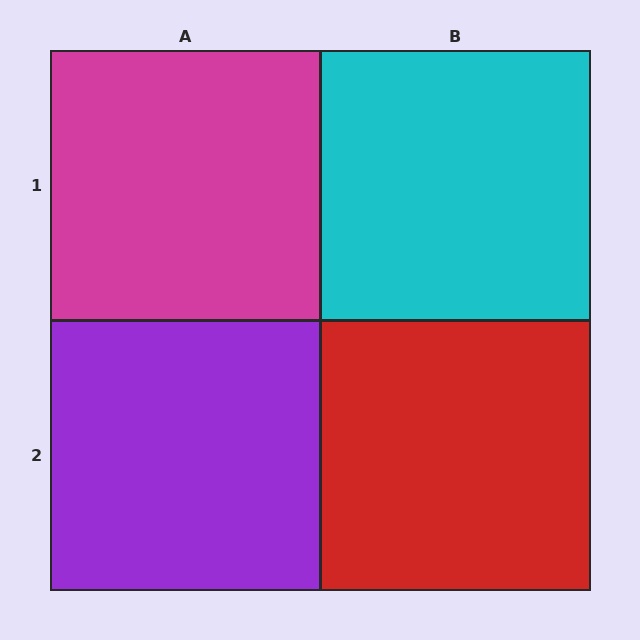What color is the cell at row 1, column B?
Cyan.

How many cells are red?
1 cell is red.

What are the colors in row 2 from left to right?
Purple, red.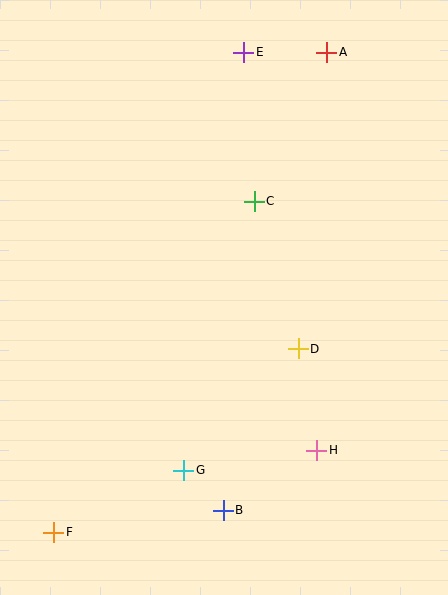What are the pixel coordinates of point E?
Point E is at (244, 52).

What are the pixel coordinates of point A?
Point A is at (327, 52).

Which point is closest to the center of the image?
Point D at (298, 349) is closest to the center.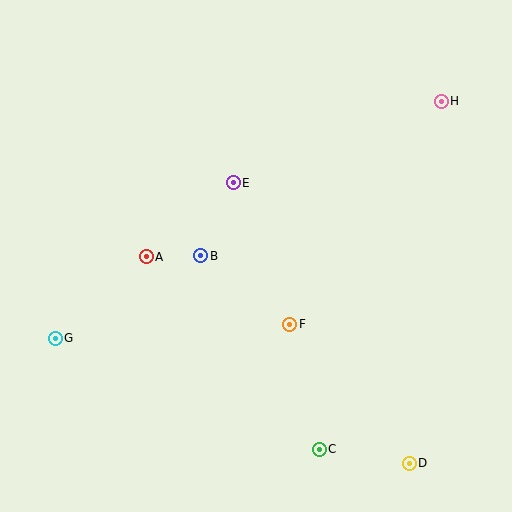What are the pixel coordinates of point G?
Point G is at (55, 338).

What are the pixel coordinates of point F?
Point F is at (290, 324).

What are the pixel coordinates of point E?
Point E is at (233, 183).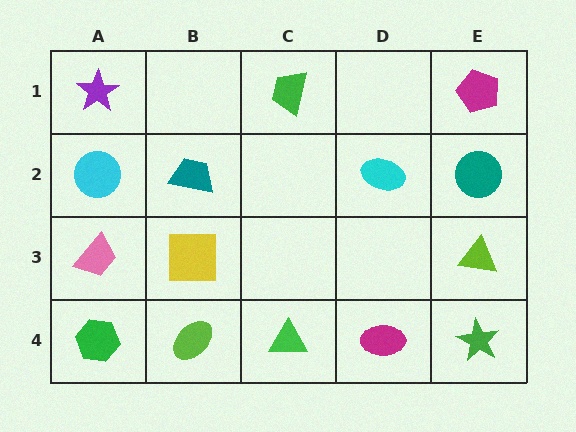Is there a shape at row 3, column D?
No, that cell is empty.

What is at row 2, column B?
A teal trapezoid.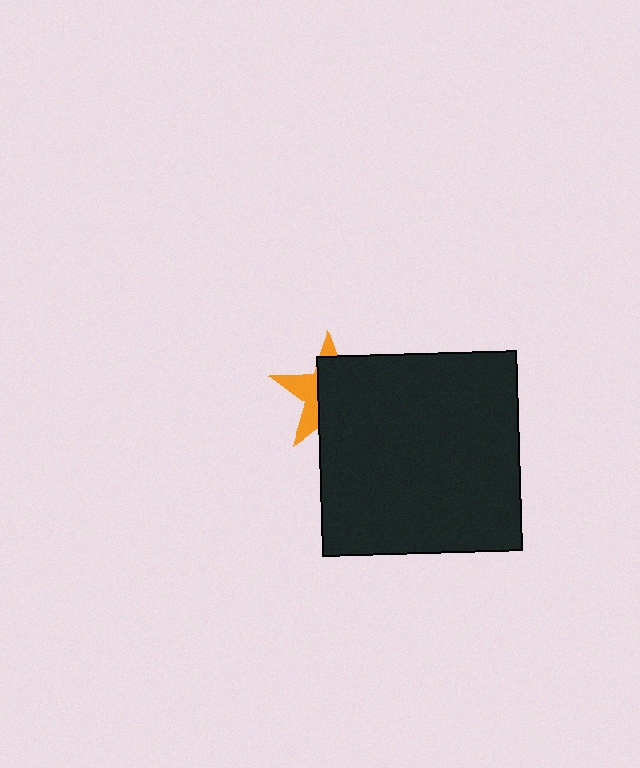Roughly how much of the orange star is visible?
A small part of it is visible (roughly 37%).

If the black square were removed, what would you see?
You would see the complete orange star.